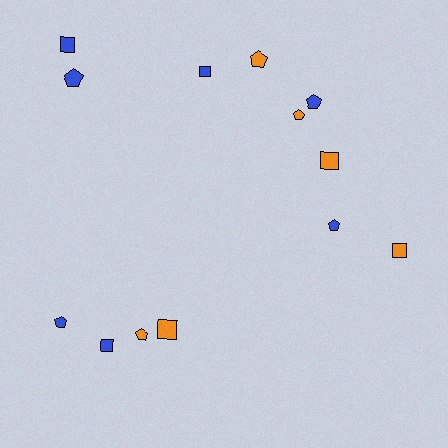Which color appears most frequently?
Blue, with 7 objects.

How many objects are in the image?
There are 13 objects.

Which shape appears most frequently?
Pentagon, with 7 objects.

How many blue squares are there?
There are 3 blue squares.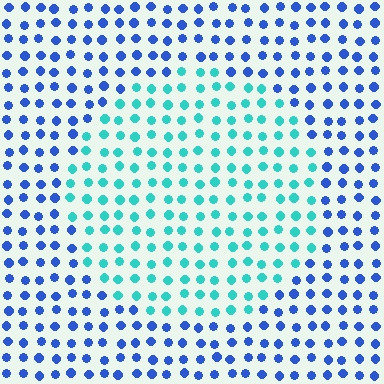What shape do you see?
I see a circle.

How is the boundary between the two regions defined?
The boundary is defined purely by a slight shift in hue (about 50 degrees). Spacing, size, and orientation are identical on both sides.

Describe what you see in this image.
The image is filled with small blue elements in a uniform arrangement. A circle-shaped region is visible where the elements are tinted to a slightly different hue, forming a subtle color boundary.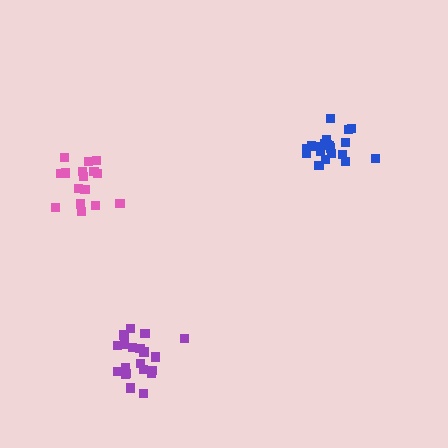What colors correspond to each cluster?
The clusters are colored: pink, blue, purple.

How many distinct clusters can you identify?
There are 3 distinct clusters.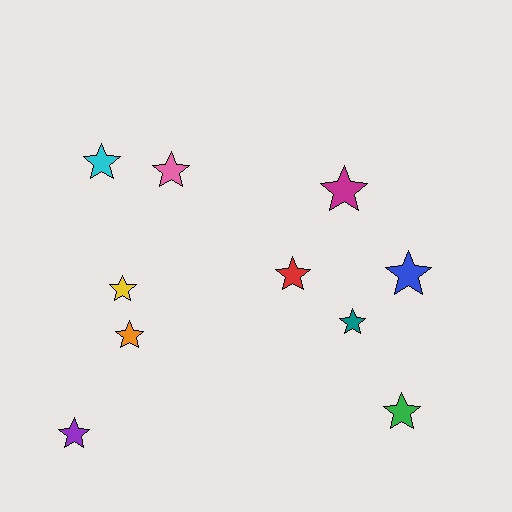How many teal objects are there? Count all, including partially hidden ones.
There is 1 teal object.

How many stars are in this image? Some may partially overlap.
There are 10 stars.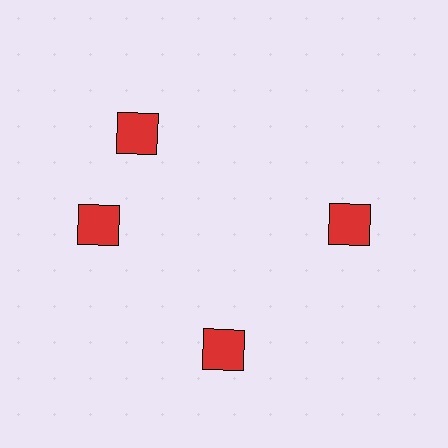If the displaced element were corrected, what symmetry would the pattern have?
It would have 4-fold rotational symmetry — the pattern would map onto itself every 90 degrees.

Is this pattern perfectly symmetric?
No. The 4 red squares are arranged in a ring, but one element near the 12 o'clock position is rotated out of alignment along the ring, breaking the 4-fold rotational symmetry.